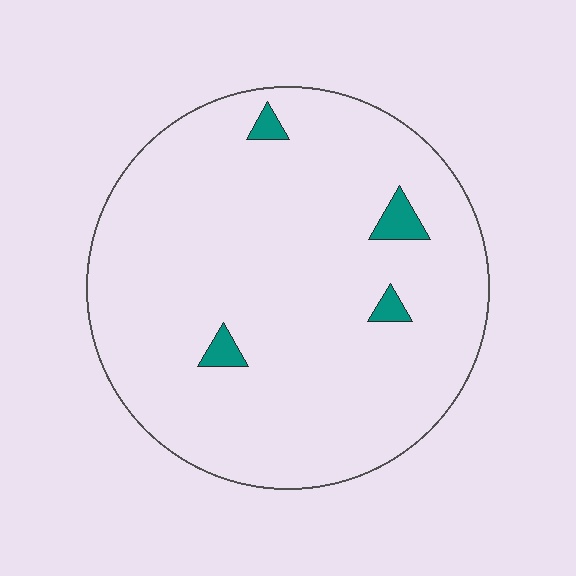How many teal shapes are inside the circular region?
4.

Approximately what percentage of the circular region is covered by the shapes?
Approximately 5%.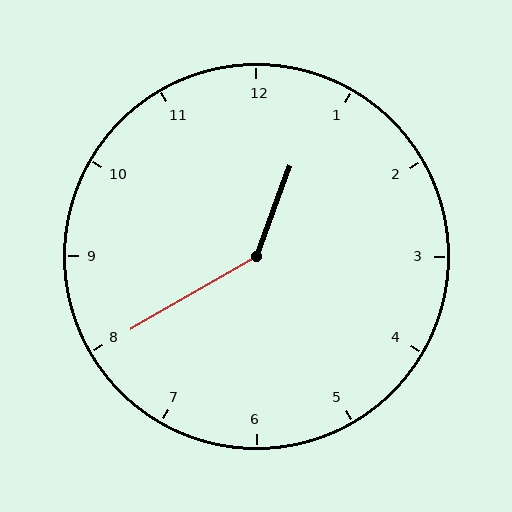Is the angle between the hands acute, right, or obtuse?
It is obtuse.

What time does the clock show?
12:40.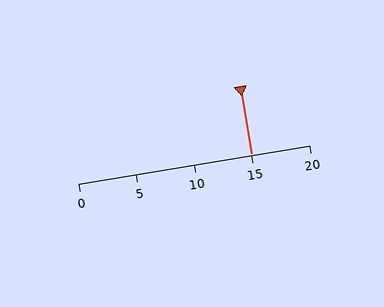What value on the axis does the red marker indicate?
The marker indicates approximately 15.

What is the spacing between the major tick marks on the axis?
The major ticks are spaced 5 apart.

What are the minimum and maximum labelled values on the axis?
The axis runs from 0 to 20.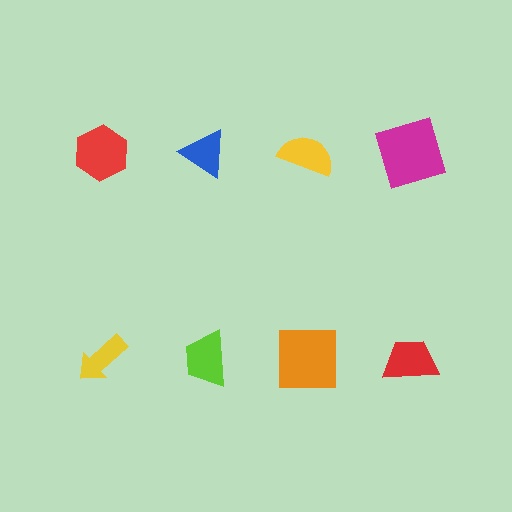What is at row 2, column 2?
A lime trapezoid.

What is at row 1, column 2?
A blue triangle.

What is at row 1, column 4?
A magenta square.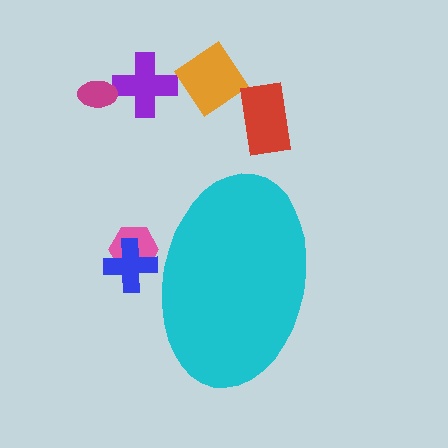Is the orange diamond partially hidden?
No, the orange diamond is fully visible.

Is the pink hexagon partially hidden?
Yes, the pink hexagon is partially hidden behind the cyan ellipse.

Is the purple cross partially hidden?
No, the purple cross is fully visible.